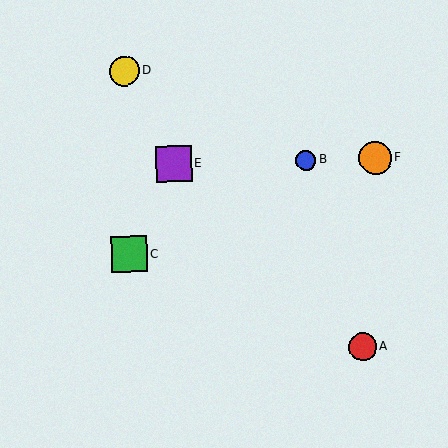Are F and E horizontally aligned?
Yes, both are at y≈158.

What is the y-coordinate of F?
Object F is at y≈158.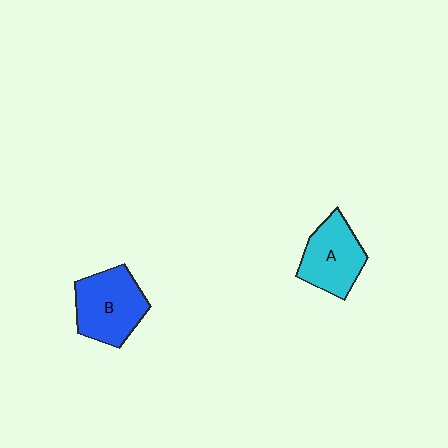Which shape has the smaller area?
Shape A (cyan).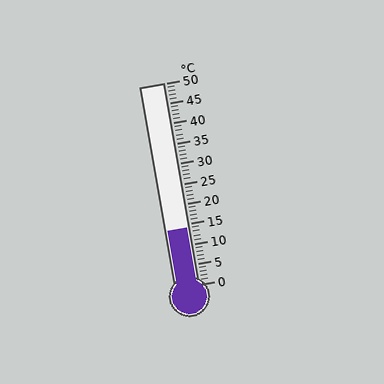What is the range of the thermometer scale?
The thermometer scale ranges from 0°C to 50°C.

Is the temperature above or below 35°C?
The temperature is below 35°C.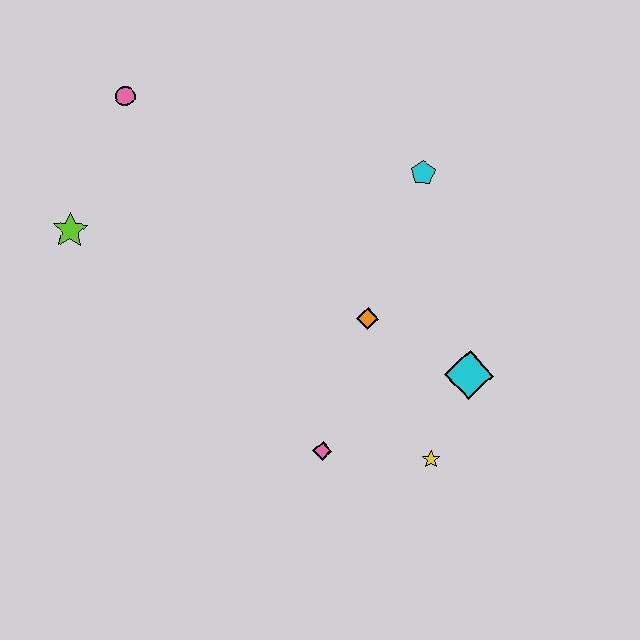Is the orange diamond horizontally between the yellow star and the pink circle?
Yes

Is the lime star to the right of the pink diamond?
No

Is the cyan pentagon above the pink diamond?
Yes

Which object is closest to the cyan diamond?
The yellow star is closest to the cyan diamond.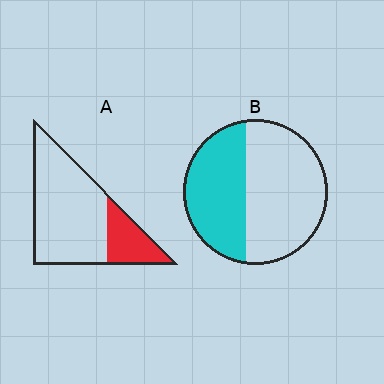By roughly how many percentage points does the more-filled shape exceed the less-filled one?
By roughly 20 percentage points (B over A).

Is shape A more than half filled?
No.